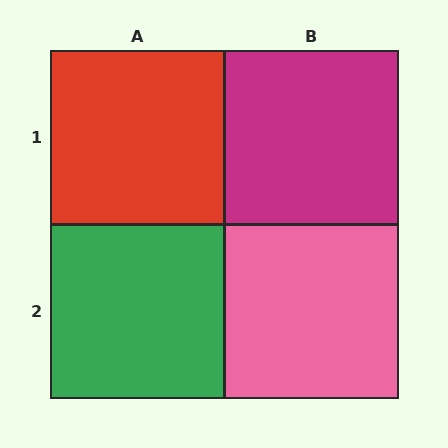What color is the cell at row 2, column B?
Pink.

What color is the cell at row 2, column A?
Green.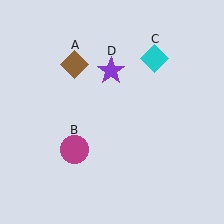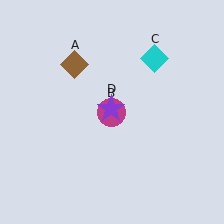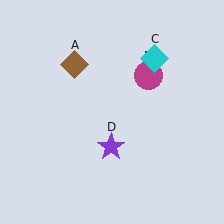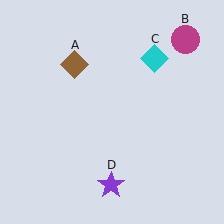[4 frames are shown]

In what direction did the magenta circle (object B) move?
The magenta circle (object B) moved up and to the right.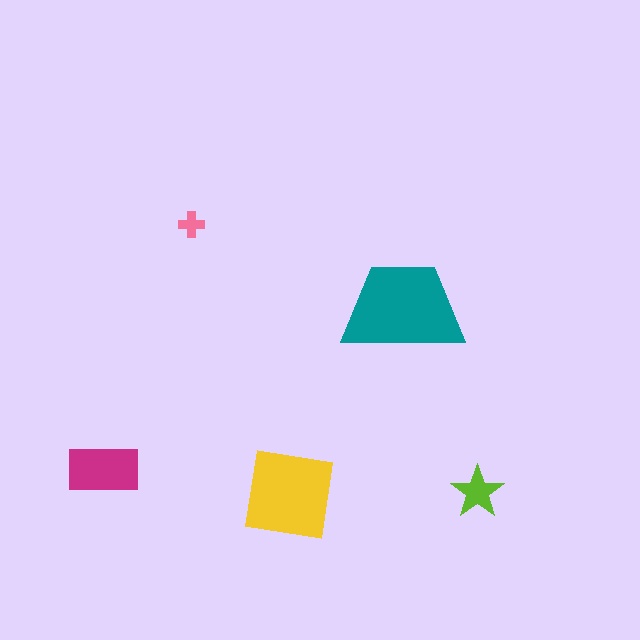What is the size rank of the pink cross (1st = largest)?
5th.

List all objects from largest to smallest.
The teal trapezoid, the yellow square, the magenta rectangle, the lime star, the pink cross.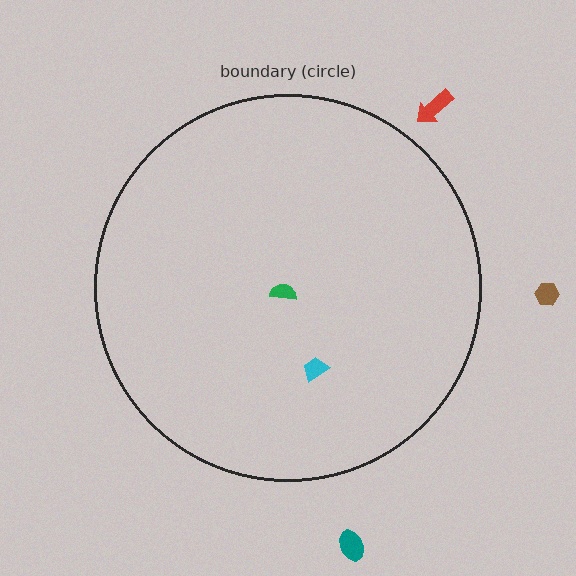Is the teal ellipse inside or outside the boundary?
Outside.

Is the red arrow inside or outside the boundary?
Outside.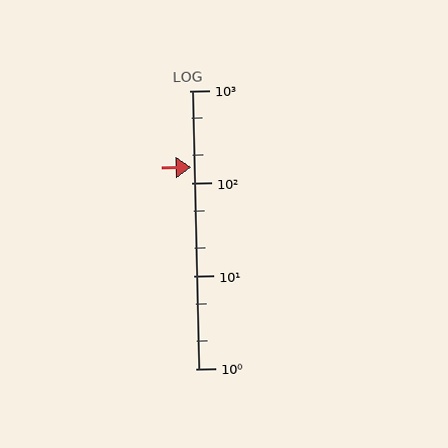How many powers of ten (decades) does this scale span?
The scale spans 3 decades, from 1 to 1000.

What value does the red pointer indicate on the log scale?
The pointer indicates approximately 150.